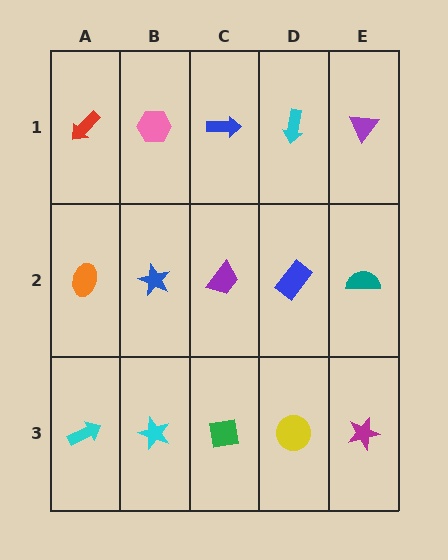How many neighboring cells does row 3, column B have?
3.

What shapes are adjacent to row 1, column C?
A purple trapezoid (row 2, column C), a pink hexagon (row 1, column B), a cyan arrow (row 1, column D).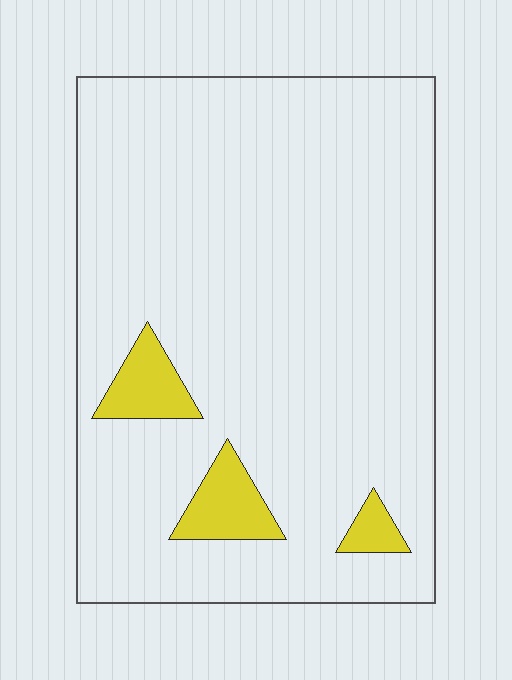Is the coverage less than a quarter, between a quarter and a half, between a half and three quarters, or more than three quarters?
Less than a quarter.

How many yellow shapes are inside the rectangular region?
3.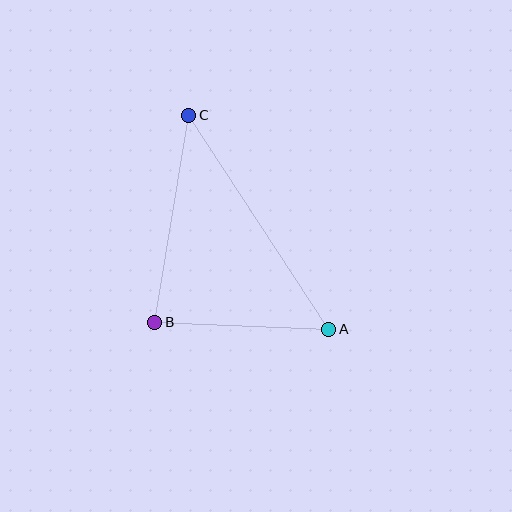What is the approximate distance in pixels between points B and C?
The distance between B and C is approximately 210 pixels.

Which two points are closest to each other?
Points A and B are closest to each other.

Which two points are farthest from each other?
Points A and C are farthest from each other.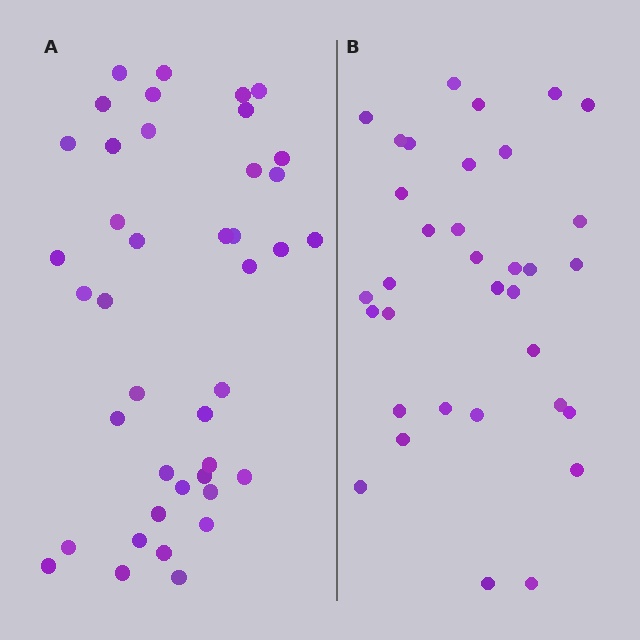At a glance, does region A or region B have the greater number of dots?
Region A (the left region) has more dots.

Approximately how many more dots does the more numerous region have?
Region A has roughly 8 or so more dots than region B.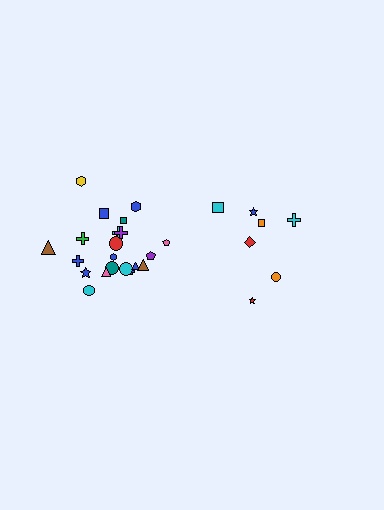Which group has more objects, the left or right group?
The left group.